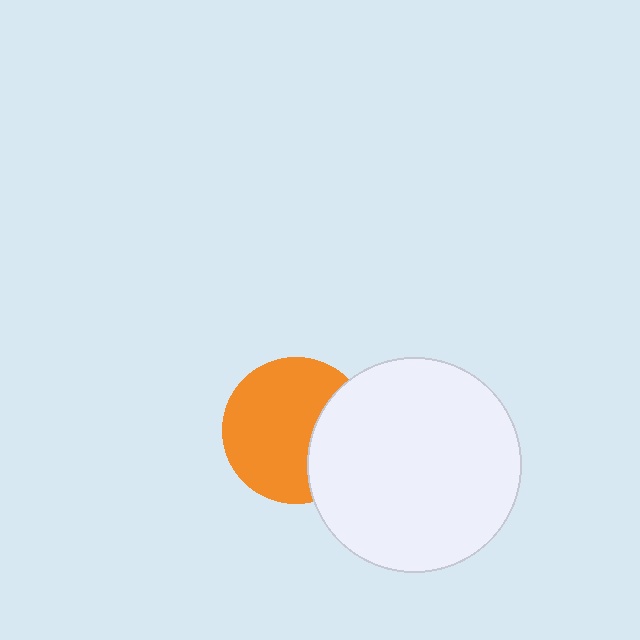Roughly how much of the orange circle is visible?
Most of it is visible (roughly 70%).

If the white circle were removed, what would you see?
You would see the complete orange circle.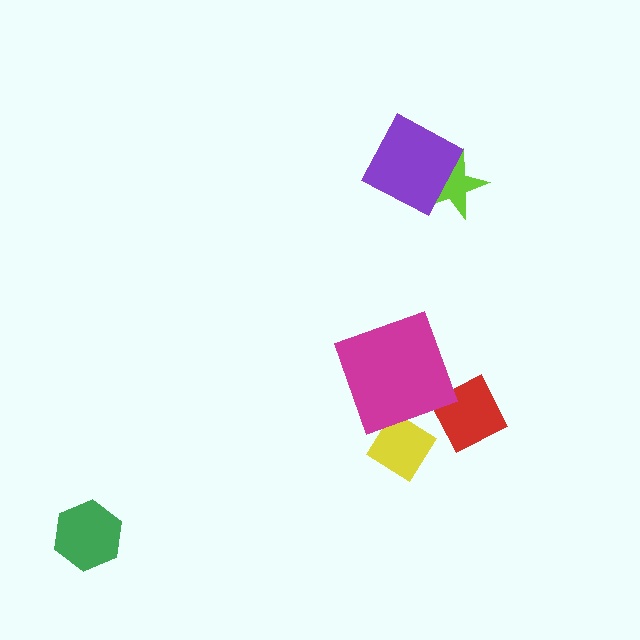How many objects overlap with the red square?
0 objects overlap with the red square.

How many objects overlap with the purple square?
1 object overlaps with the purple square.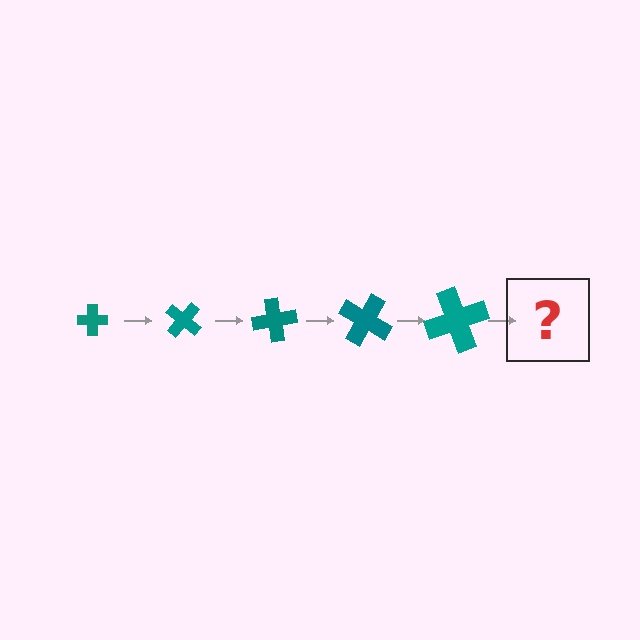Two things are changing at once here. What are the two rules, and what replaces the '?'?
The two rules are that the cross grows larger each step and it rotates 40 degrees each step. The '?' should be a cross, larger than the previous one and rotated 200 degrees from the start.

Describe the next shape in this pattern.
It should be a cross, larger than the previous one and rotated 200 degrees from the start.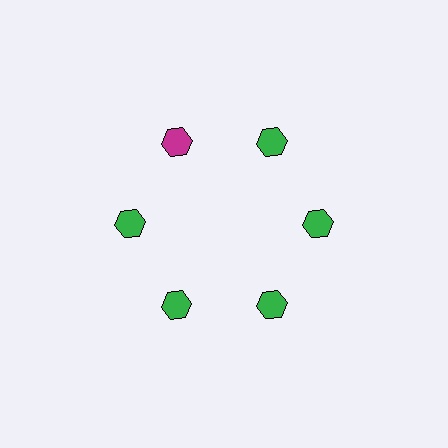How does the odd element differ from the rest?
It has a different color: magenta instead of green.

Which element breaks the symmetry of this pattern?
The magenta hexagon at roughly the 11 o'clock position breaks the symmetry. All other shapes are green hexagons.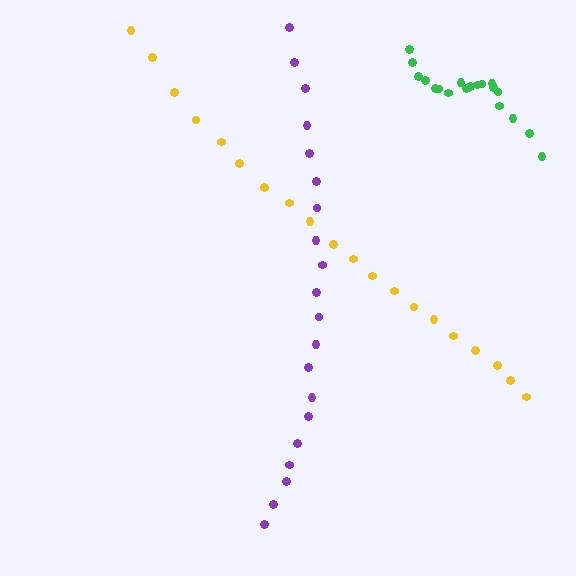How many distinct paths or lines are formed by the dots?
There are 3 distinct paths.